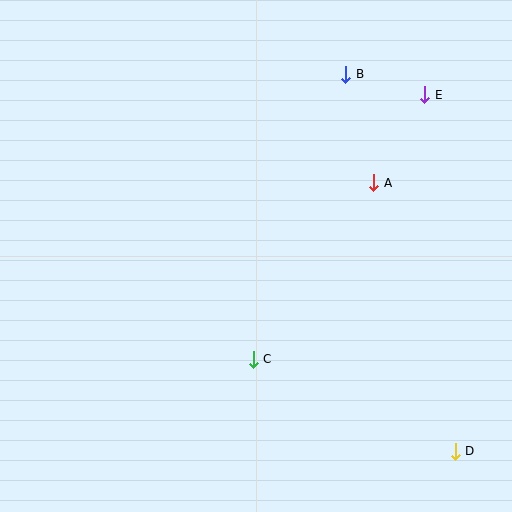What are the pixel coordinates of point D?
Point D is at (455, 452).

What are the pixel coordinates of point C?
Point C is at (253, 359).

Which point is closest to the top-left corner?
Point B is closest to the top-left corner.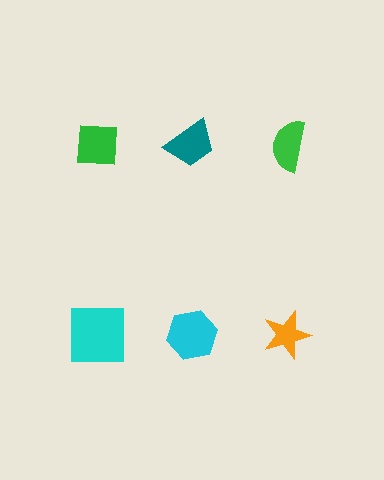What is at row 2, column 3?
An orange star.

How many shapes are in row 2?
3 shapes.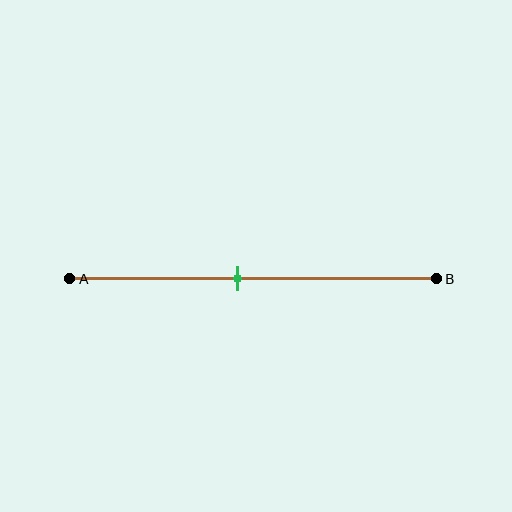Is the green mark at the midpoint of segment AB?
No, the mark is at about 45% from A, not at the 50% midpoint.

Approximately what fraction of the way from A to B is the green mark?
The green mark is approximately 45% of the way from A to B.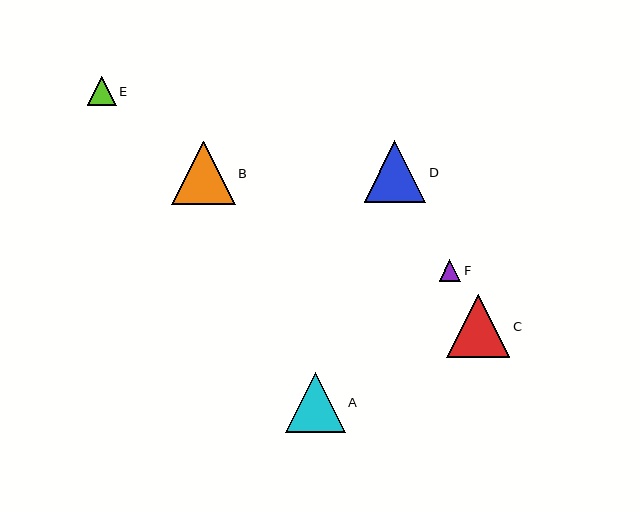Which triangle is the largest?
Triangle B is the largest with a size of approximately 63 pixels.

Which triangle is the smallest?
Triangle F is the smallest with a size of approximately 21 pixels.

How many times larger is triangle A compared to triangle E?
Triangle A is approximately 2.1 times the size of triangle E.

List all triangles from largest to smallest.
From largest to smallest: B, C, D, A, E, F.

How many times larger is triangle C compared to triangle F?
Triangle C is approximately 2.9 times the size of triangle F.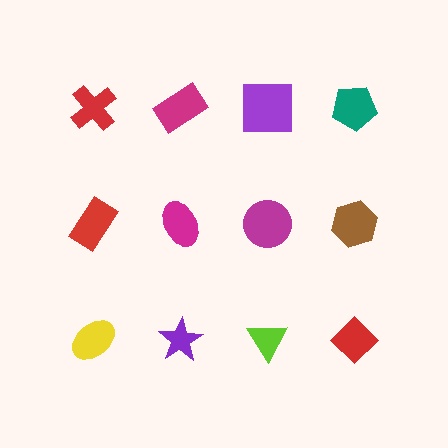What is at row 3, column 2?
A purple star.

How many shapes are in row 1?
4 shapes.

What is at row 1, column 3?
A purple square.